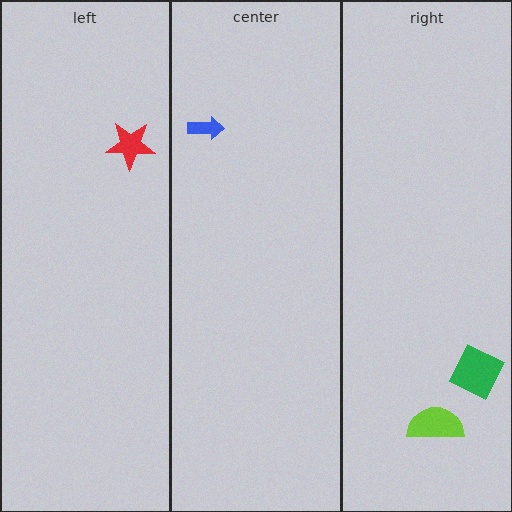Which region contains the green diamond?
The right region.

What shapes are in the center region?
The blue arrow.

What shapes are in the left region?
The red star.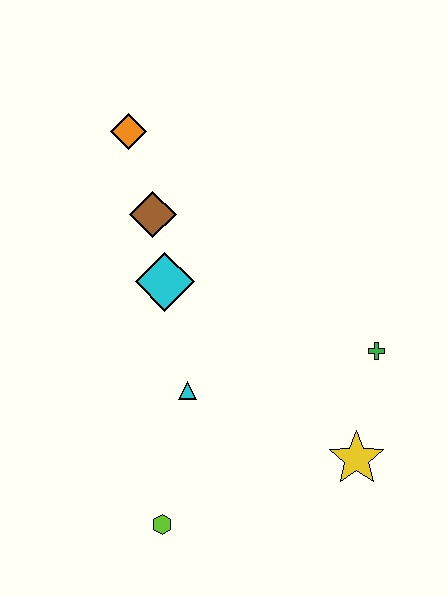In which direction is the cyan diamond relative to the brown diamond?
The cyan diamond is below the brown diamond.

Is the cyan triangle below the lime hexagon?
No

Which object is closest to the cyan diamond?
The brown diamond is closest to the cyan diamond.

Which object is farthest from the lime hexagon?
The orange diamond is farthest from the lime hexagon.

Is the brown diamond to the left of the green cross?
Yes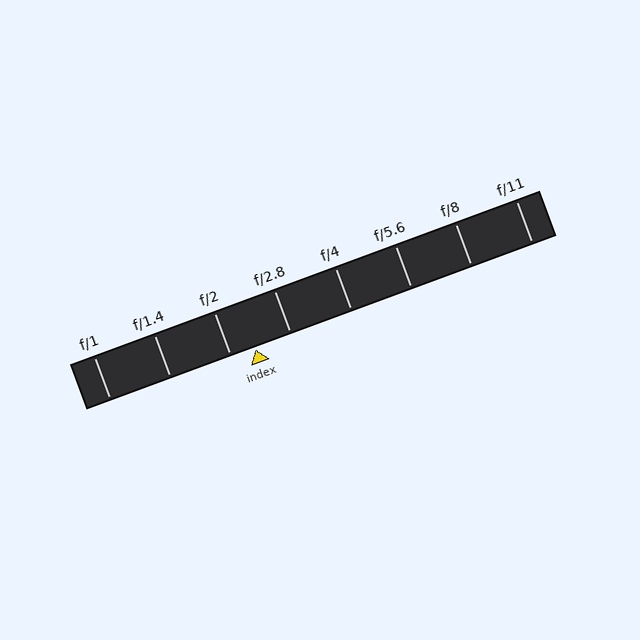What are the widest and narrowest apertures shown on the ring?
The widest aperture shown is f/1 and the narrowest is f/11.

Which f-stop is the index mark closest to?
The index mark is closest to f/2.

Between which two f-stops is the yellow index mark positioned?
The index mark is between f/2 and f/2.8.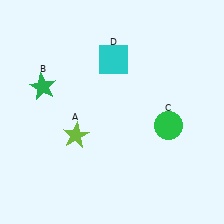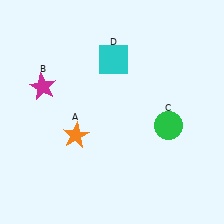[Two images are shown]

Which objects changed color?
A changed from lime to orange. B changed from green to magenta.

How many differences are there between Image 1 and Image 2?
There are 2 differences between the two images.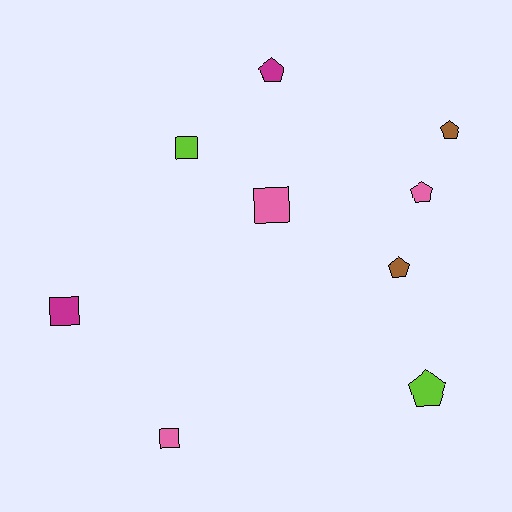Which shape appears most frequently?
Pentagon, with 5 objects.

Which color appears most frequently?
Pink, with 3 objects.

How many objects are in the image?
There are 9 objects.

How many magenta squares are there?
There is 1 magenta square.